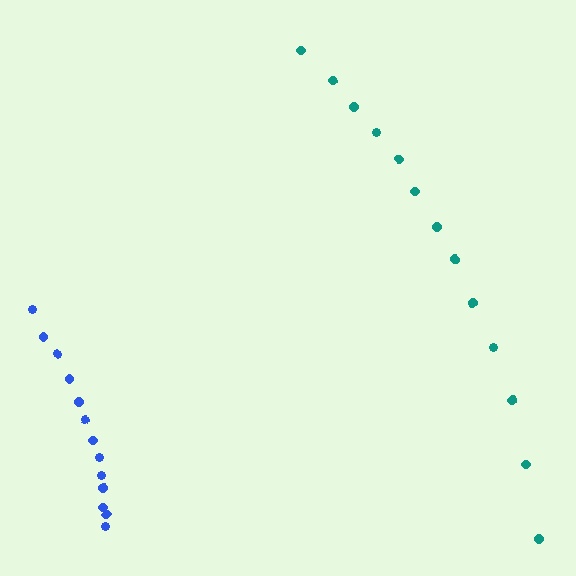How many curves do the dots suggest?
There are 2 distinct paths.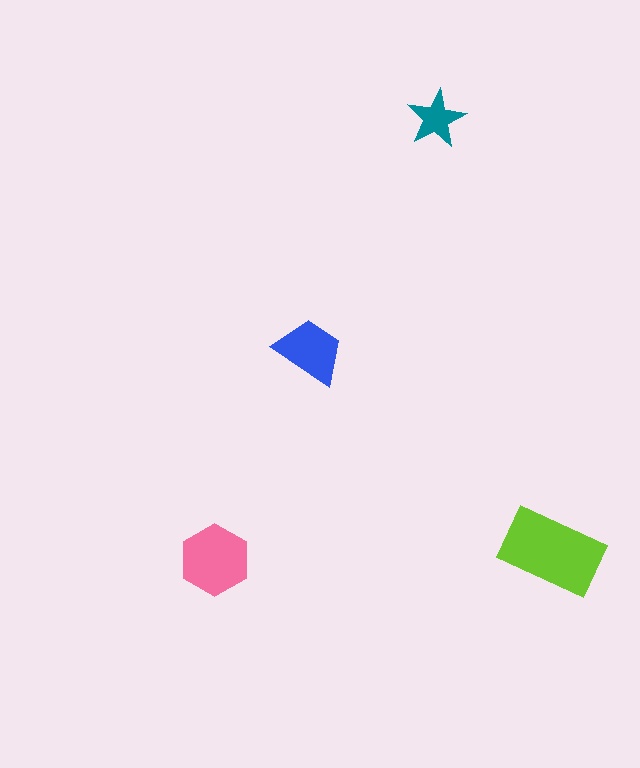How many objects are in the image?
There are 4 objects in the image.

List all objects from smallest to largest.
The teal star, the blue trapezoid, the pink hexagon, the lime rectangle.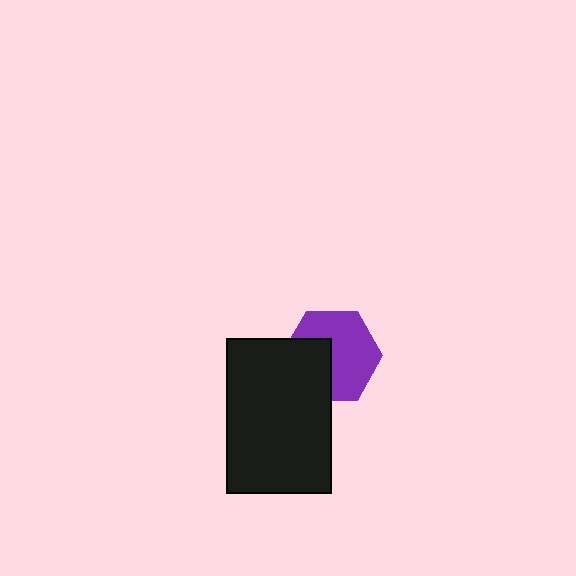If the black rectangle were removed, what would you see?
You would see the complete purple hexagon.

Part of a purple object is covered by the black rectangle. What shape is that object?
It is a hexagon.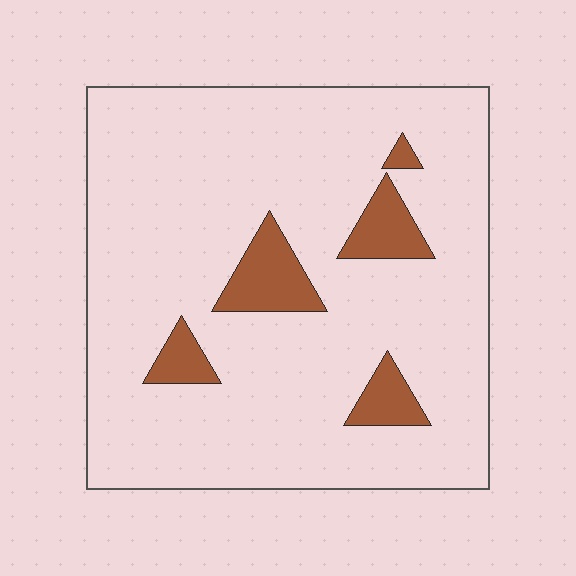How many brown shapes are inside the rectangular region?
5.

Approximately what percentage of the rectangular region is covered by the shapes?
Approximately 10%.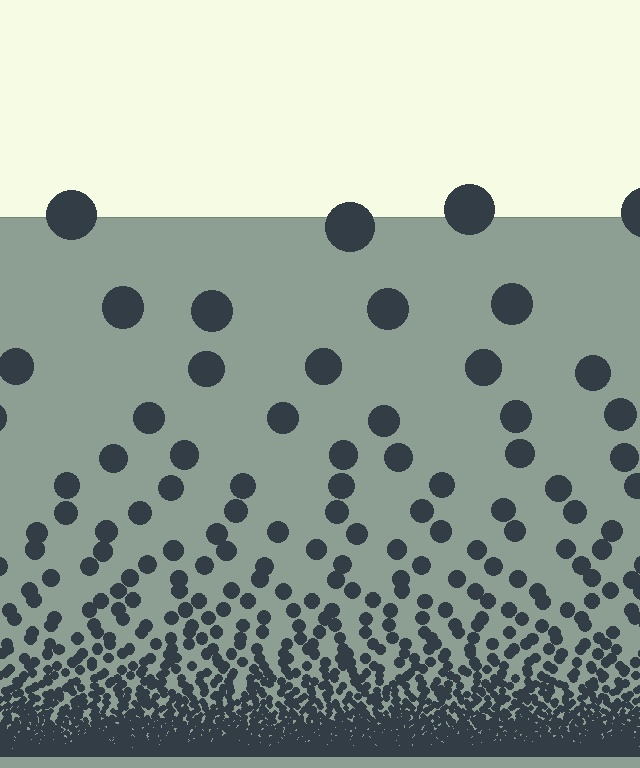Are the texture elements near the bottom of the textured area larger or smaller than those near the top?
Smaller. The gradient is inverted — elements near the bottom are smaller and denser.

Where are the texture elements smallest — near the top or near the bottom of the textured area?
Near the bottom.